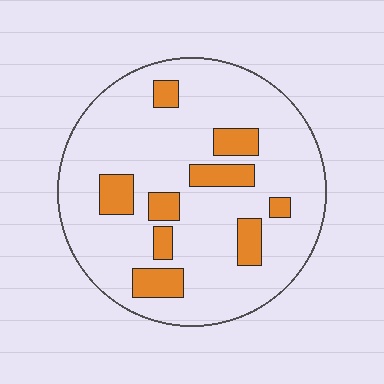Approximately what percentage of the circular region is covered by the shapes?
Approximately 15%.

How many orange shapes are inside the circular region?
9.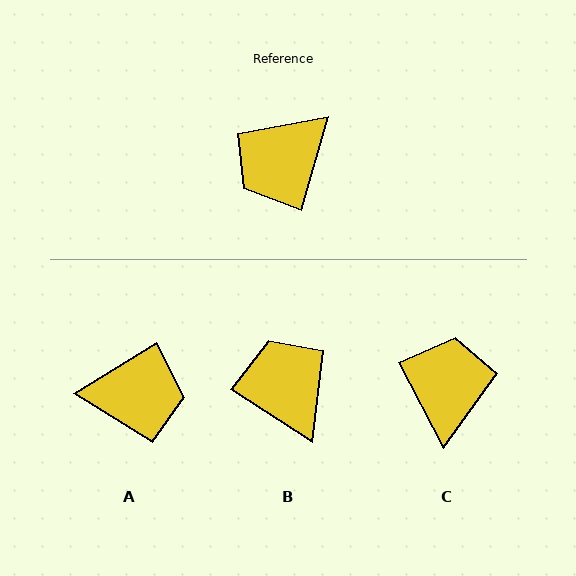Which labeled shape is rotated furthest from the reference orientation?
A, about 137 degrees away.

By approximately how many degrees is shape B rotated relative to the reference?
Approximately 107 degrees clockwise.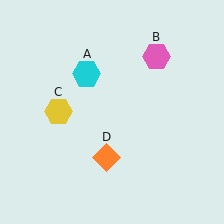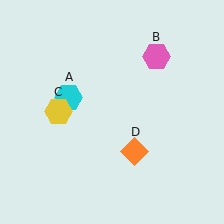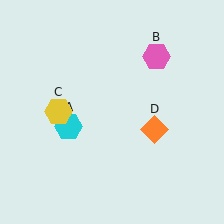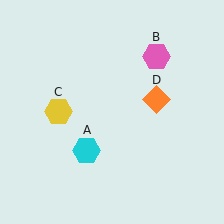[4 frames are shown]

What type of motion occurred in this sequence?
The cyan hexagon (object A), orange diamond (object D) rotated counterclockwise around the center of the scene.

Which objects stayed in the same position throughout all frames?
Pink hexagon (object B) and yellow hexagon (object C) remained stationary.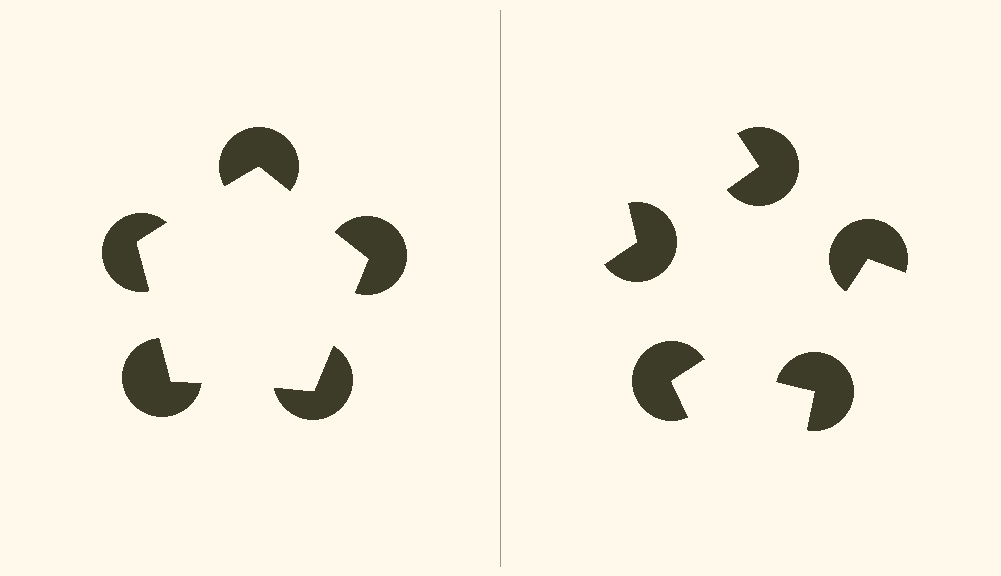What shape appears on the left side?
An illusory pentagon.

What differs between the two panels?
The pac-man discs are positioned identically on both sides; only the wedge orientations differ. On the left they align to a pentagon; on the right they are misaligned.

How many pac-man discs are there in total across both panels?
10 — 5 on each side.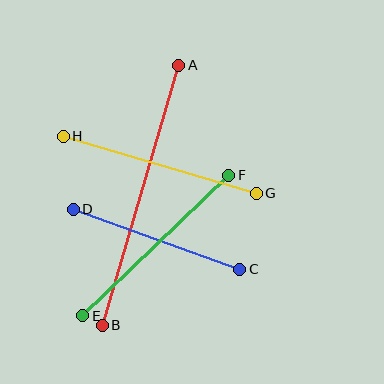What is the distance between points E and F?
The distance is approximately 202 pixels.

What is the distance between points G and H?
The distance is approximately 201 pixels.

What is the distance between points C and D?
The distance is approximately 177 pixels.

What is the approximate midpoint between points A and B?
The midpoint is at approximately (141, 195) pixels.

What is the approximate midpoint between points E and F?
The midpoint is at approximately (156, 246) pixels.